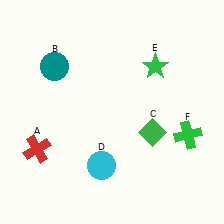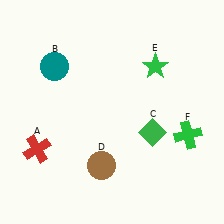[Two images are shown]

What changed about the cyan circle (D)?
In Image 1, D is cyan. In Image 2, it changed to brown.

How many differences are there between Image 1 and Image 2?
There is 1 difference between the two images.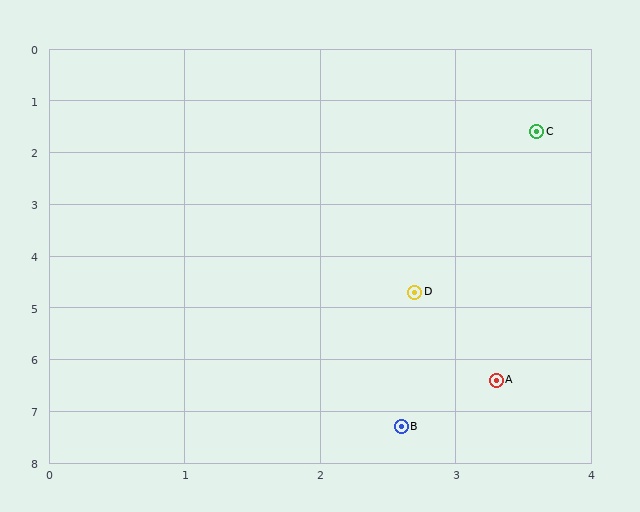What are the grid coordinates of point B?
Point B is at approximately (2.6, 7.3).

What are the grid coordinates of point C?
Point C is at approximately (3.6, 1.6).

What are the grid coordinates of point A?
Point A is at approximately (3.3, 6.4).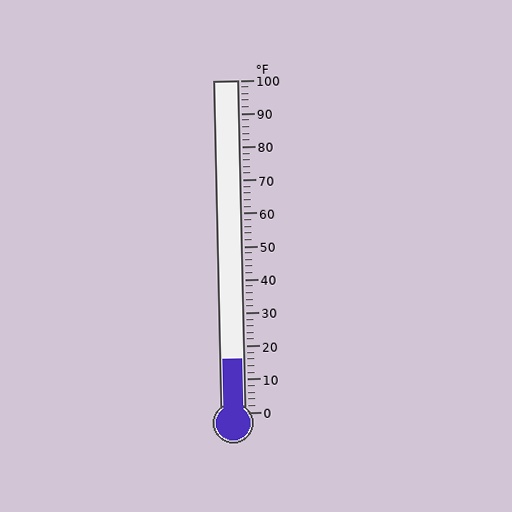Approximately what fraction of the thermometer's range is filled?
The thermometer is filled to approximately 15% of its range.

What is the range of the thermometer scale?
The thermometer scale ranges from 0°F to 100°F.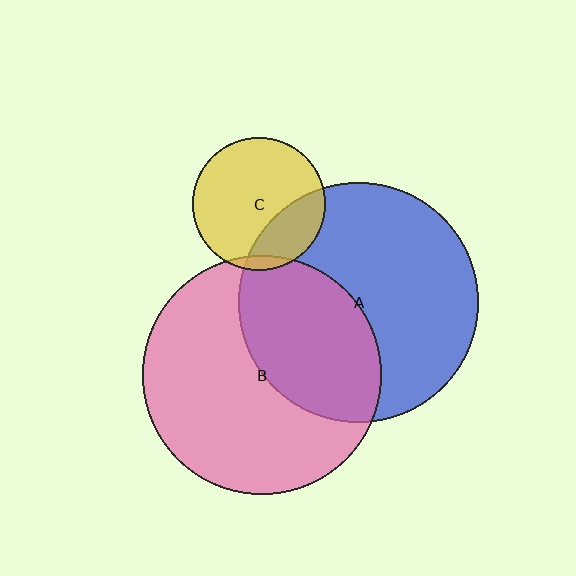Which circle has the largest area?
Circle A (blue).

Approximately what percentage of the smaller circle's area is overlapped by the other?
Approximately 5%.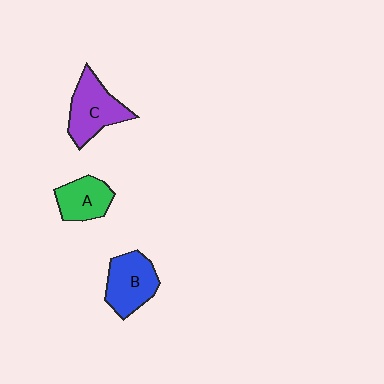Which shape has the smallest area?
Shape A (green).